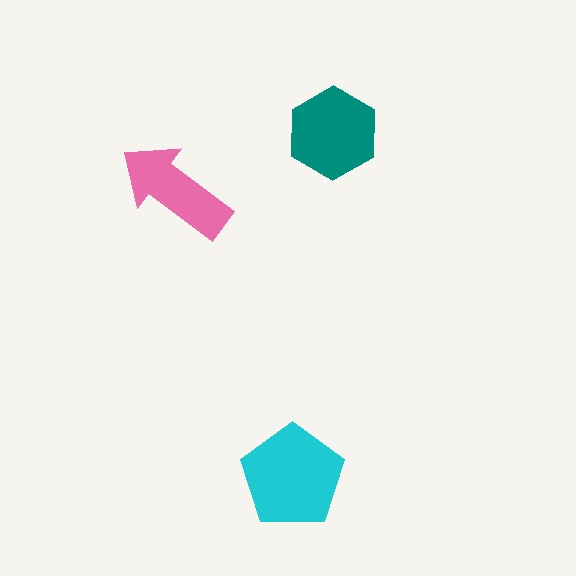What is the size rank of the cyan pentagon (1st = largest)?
1st.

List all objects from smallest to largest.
The pink arrow, the teal hexagon, the cyan pentagon.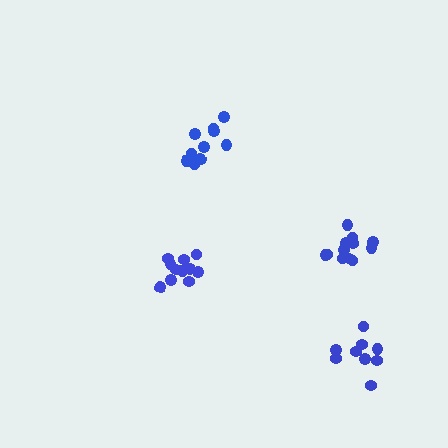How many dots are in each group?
Group 1: 10 dots, Group 2: 11 dots, Group 3: 12 dots, Group 4: 9 dots (42 total).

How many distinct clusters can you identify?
There are 4 distinct clusters.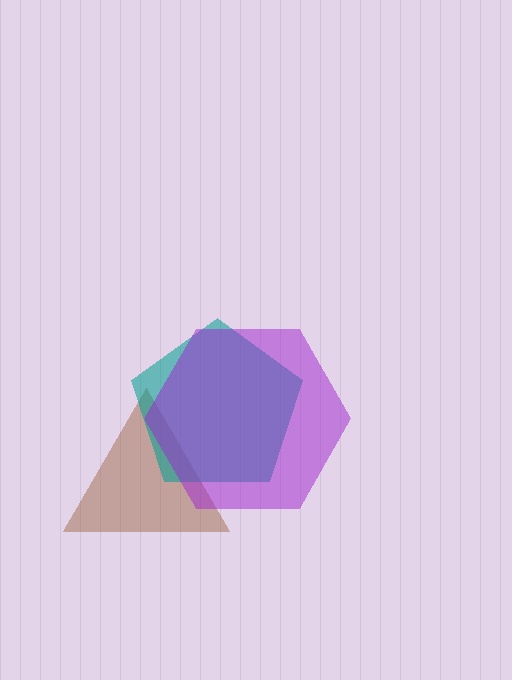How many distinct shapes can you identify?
There are 3 distinct shapes: a brown triangle, a teal pentagon, a purple hexagon.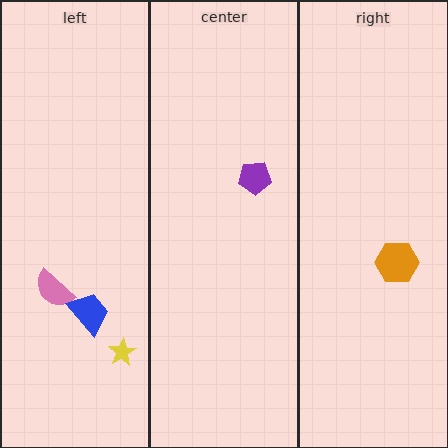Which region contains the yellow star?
The left region.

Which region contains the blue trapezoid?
The left region.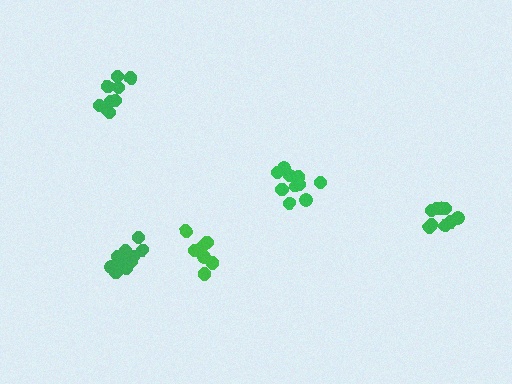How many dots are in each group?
Group 1: 7 dots, Group 2: 9 dots, Group 3: 9 dots, Group 4: 10 dots, Group 5: 13 dots (48 total).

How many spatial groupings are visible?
There are 5 spatial groupings.